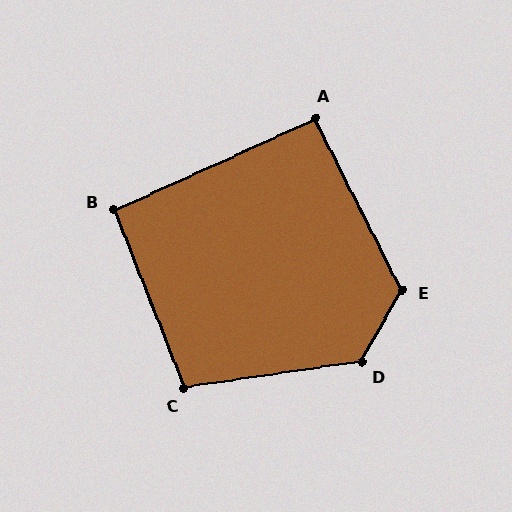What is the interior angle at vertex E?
Approximately 124 degrees (obtuse).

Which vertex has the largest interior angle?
D, at approximately 127 degrees.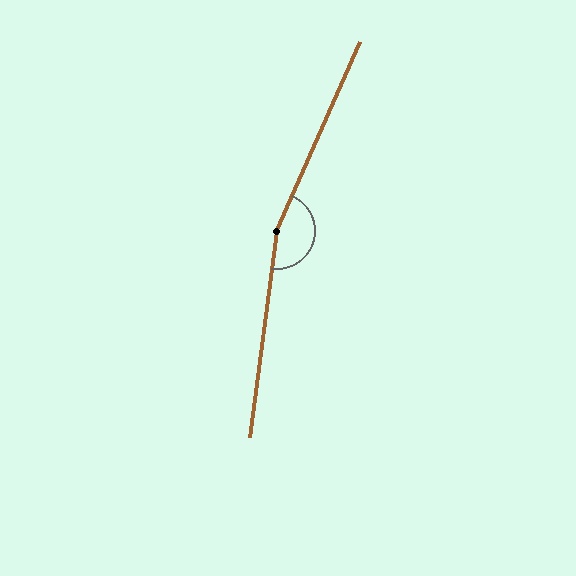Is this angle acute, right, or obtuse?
It is obtuse.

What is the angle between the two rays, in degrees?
Approximately 164 degrees.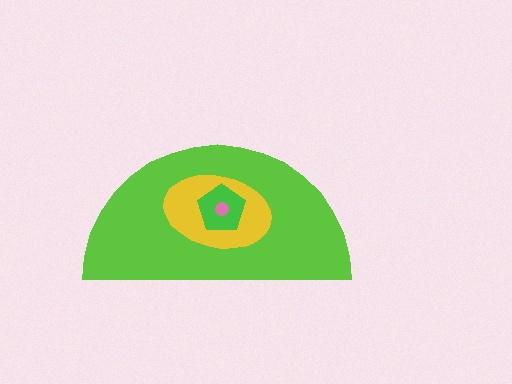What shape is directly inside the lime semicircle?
The yellow ellipse.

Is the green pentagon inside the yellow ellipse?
Yes.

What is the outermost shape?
The lime semicircle.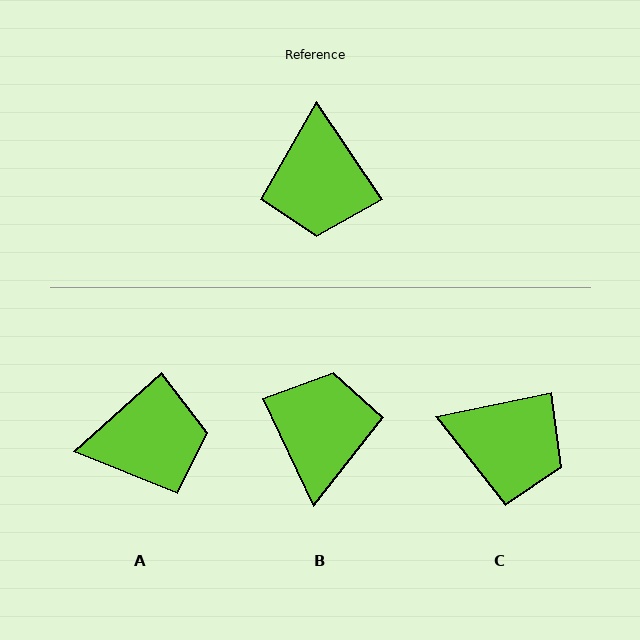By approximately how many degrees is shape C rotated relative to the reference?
Approximately 68 degrees counter-clockwise.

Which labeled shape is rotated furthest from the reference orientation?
B, about 171 degrees away.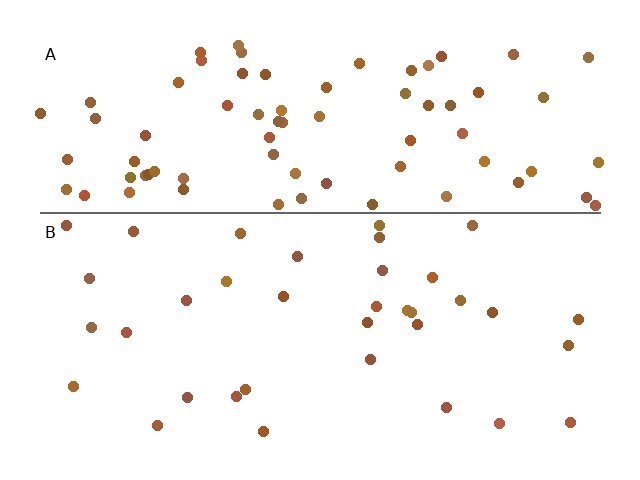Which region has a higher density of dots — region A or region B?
A (the top).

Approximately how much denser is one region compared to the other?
Approximately 2.2× — region A over region B.